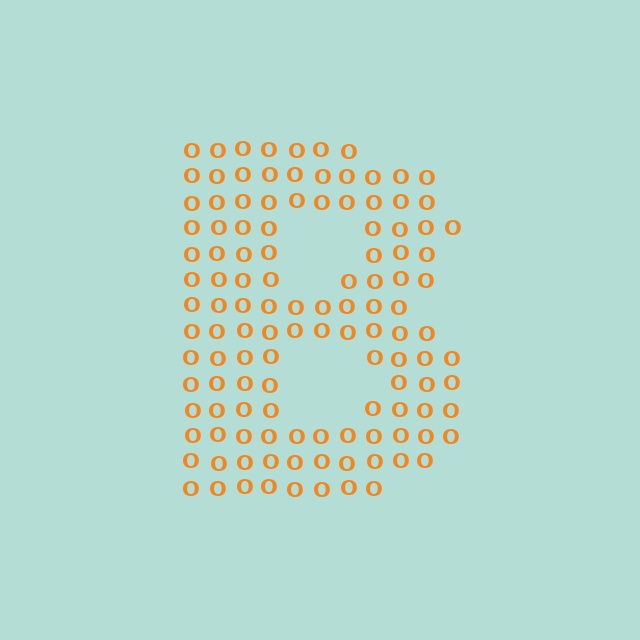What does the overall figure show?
The overall figure shows the letter B.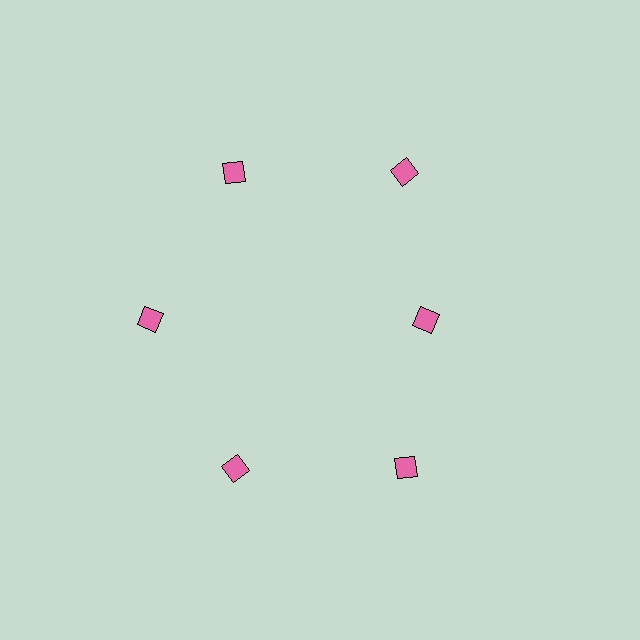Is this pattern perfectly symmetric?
No. The 6 pink diamonds are arranged in a ring, but one element near the 3 o'clock position is pulled inward toward the center, breaking the 6-fold rotational symmetry.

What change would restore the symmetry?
The symmetry would be restored by moving it outward, back onto the ring so that all 6 diamonds sit at equal angles and equal distance from the center.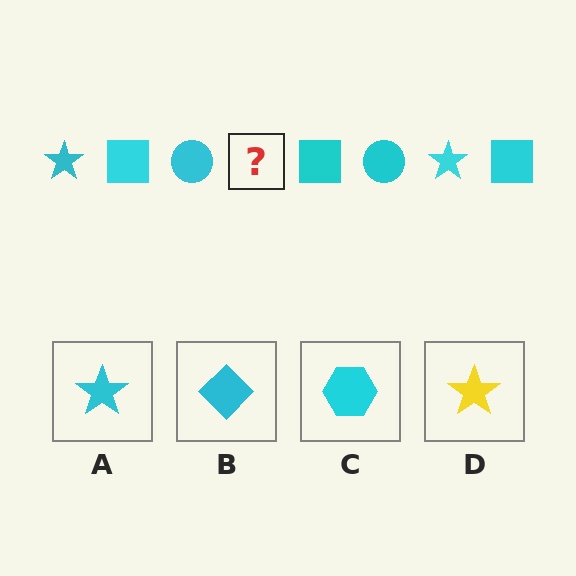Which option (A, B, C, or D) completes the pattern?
A.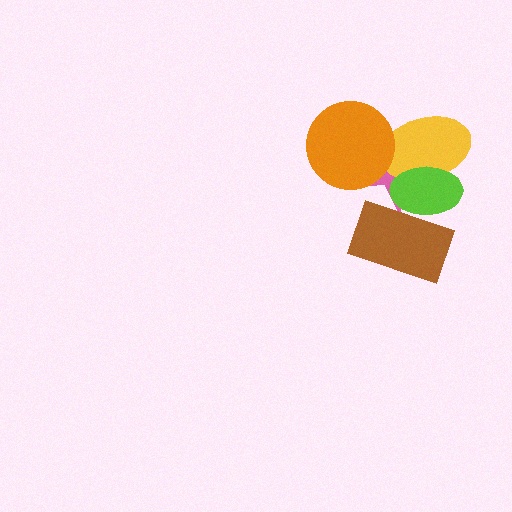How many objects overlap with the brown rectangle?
2 objects overlap with the brown rectangle.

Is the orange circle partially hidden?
No, no other shape covers it.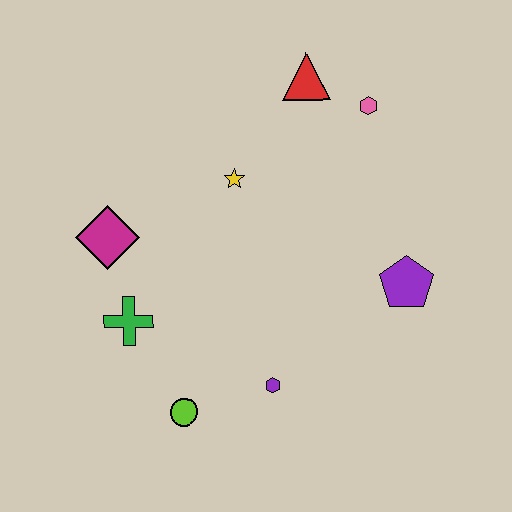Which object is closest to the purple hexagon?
The lime circle is closest to the purple hexagon.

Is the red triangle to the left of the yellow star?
No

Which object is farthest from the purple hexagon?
The red triangle is farthest from the purple hexagon.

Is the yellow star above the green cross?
Yes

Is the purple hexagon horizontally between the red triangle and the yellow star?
Yes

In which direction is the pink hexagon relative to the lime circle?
The pink hexagon is above the lime circle.